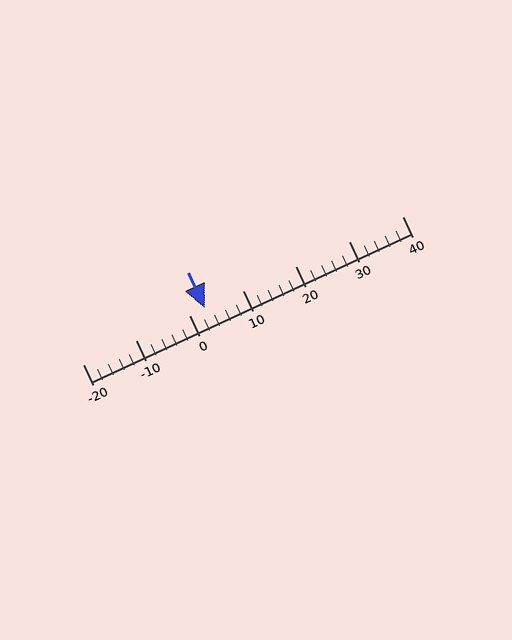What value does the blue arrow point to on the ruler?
The blue arrow points to approximately 3.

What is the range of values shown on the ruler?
The ruler shows values from -20 to 40.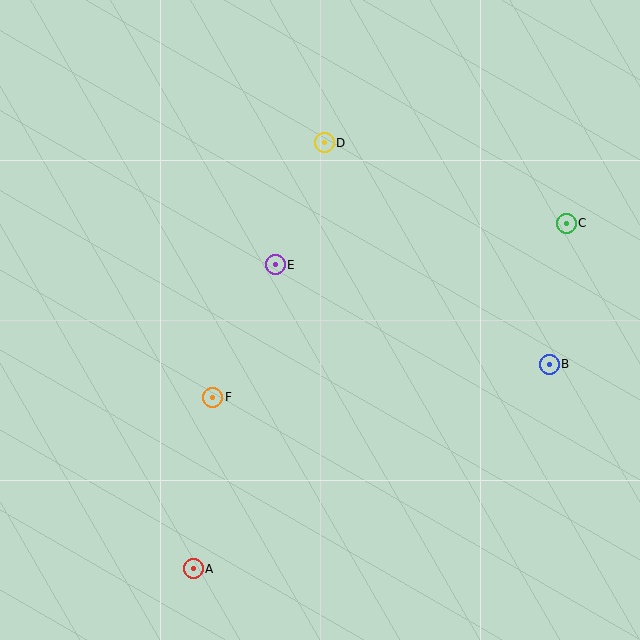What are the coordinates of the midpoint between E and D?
The midpoint between E and D is at (300, 204).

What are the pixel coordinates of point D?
Point D is at (324, 143).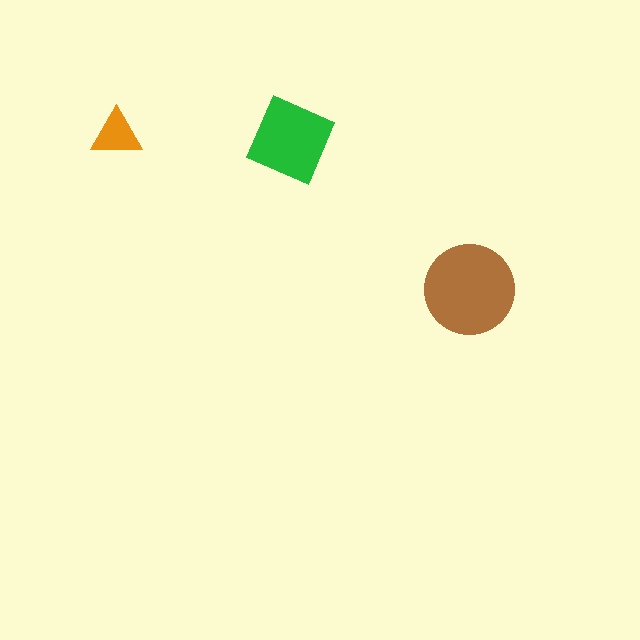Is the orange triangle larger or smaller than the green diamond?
Smaller.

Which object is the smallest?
The orange triangle.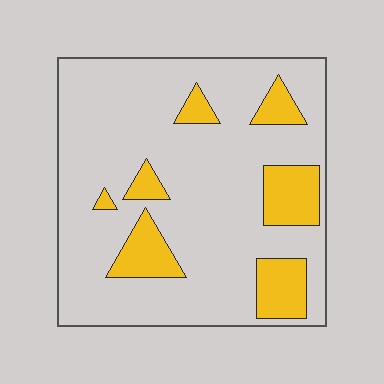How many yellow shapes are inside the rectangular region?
7.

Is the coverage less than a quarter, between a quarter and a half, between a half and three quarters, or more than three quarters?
Less than a quarter.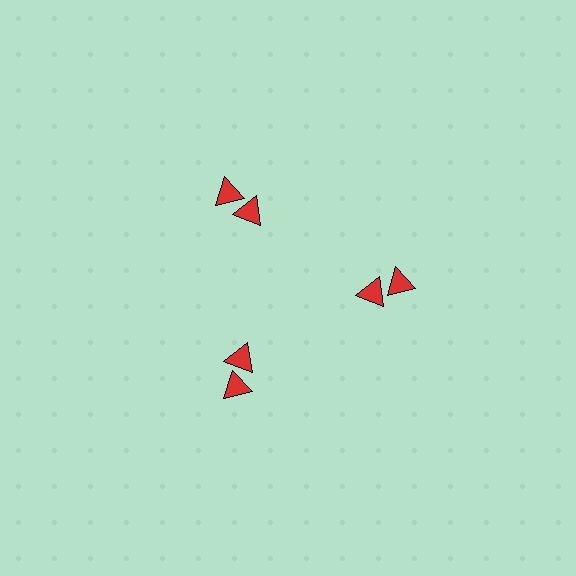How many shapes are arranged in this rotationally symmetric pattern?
There are 6 shapes, arranged in 3 groups of 2.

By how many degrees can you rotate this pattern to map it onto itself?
The pattern maps onto itself every 120 degrees of rotation.